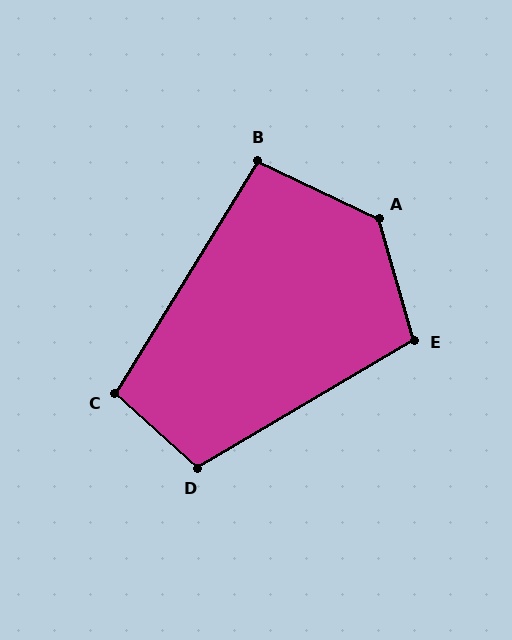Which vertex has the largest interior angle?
A, at approximately 132 degrees.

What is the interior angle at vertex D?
Approximately 107 degrees (obtuse).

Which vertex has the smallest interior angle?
B, at approximately 96 degrees.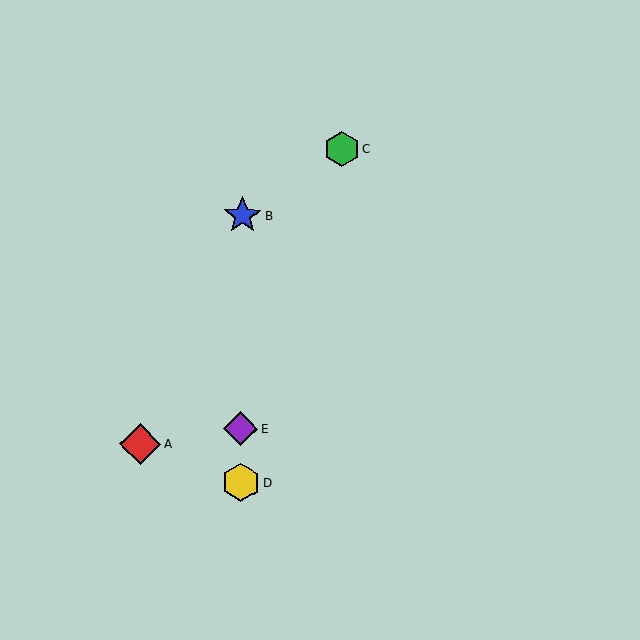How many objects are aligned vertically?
3 objects (B, D, E) are aligned vertically.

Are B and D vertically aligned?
Yes, both are at x≈243.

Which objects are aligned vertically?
Objects B, D, E are aligned vertically.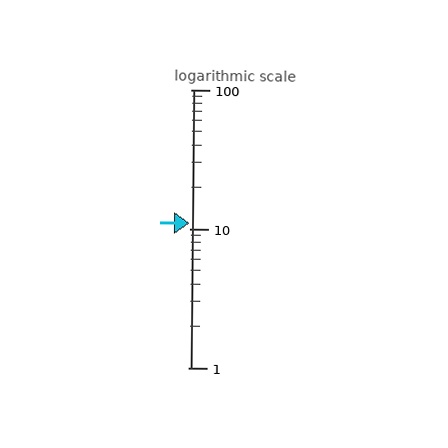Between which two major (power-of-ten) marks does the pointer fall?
The pointer is between 10 and 100.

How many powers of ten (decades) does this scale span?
The scale spans 2 decades, from 1 to 100.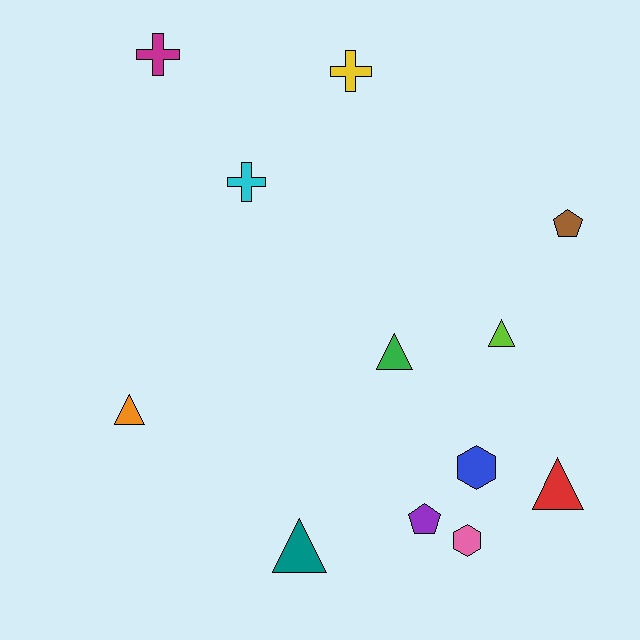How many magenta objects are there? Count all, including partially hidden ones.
There is 1 magenta object.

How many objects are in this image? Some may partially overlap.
There are 12 objects.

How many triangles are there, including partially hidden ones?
There are 5 triangles.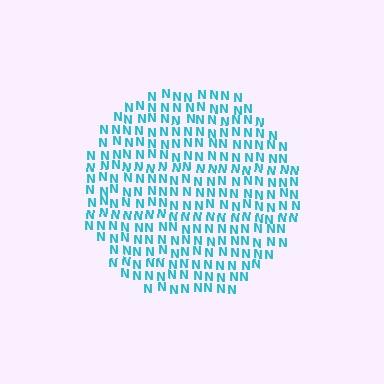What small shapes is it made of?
It is made of small letter N's.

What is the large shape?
The large shape is a circle.